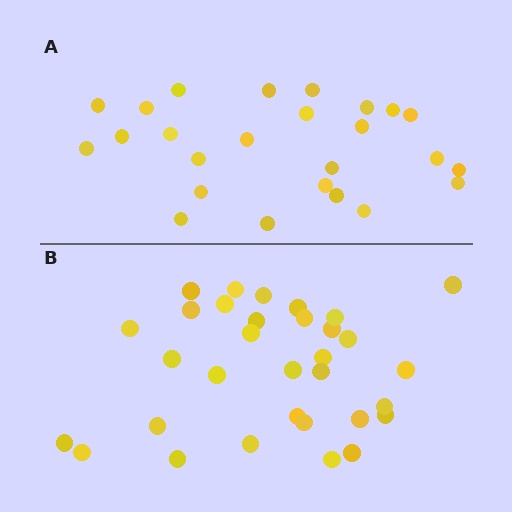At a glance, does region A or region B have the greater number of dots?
Region B (the bottom region) has more dots.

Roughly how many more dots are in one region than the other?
Region B has roughly 8 or so more dots than region A.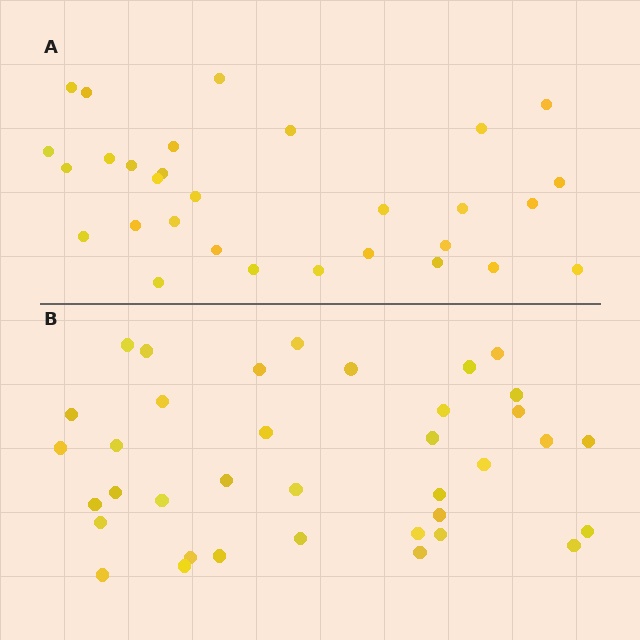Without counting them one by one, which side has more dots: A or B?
Region B (the bottom region) has more dots.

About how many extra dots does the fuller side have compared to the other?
Region B has roughly 8 or so more dots than region A.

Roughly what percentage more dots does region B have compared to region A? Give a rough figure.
About 25% more.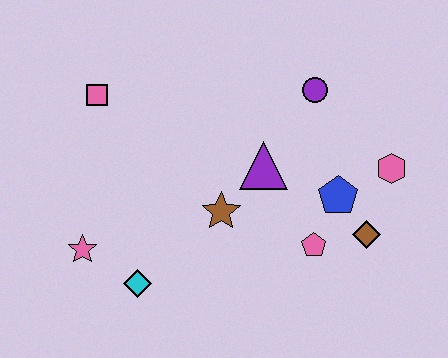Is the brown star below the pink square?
Yes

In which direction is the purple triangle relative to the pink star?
The purple triangle is to the right of the pink star.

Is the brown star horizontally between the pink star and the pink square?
No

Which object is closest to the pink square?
The pink star is closest to the pink square.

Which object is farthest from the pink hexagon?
The pink star is farthest from the pink hexagon.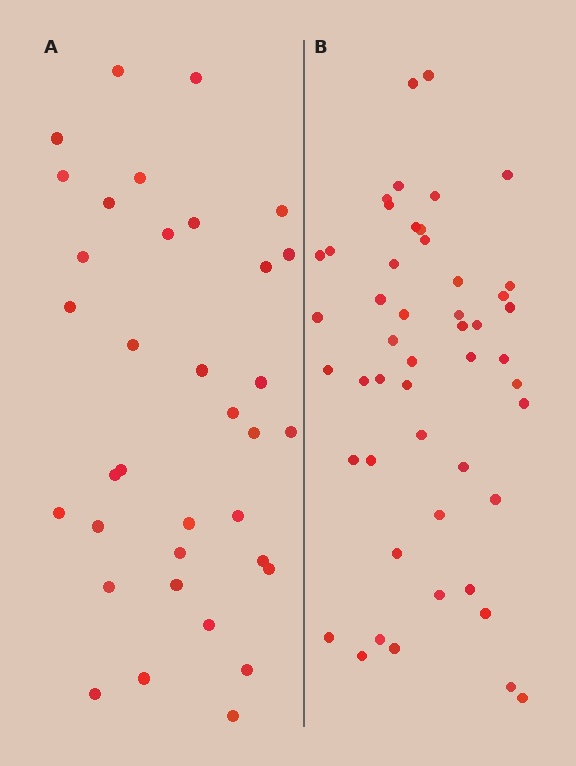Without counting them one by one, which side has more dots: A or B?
Region B (the right region) has more dots.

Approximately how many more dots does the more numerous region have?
Region B has approximately 15 more dots than region A.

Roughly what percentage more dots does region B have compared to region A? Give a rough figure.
About 40% more.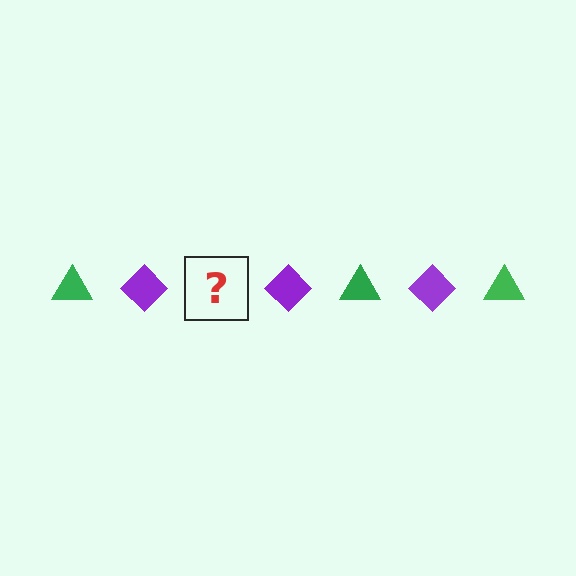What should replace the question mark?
The question mark should be replaced with a green triangle.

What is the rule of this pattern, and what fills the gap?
The rule is that the pattern alternates between green triangle and purple diamond. The gap should be filled with a green triangle.